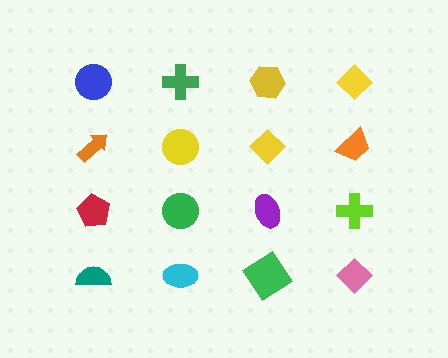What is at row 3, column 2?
A green circle.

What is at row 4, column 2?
A cyan ellipse.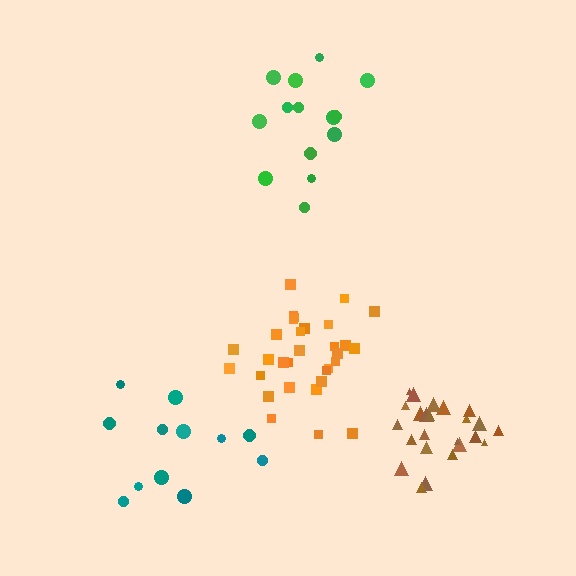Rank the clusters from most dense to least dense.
brown, orange, teal, green.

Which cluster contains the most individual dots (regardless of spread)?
Orange (31).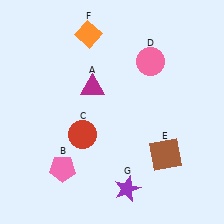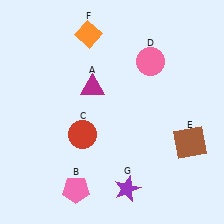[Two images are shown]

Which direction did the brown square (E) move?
The brown square (E) moved right.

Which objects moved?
The objects that moved are: the pink pentagon (B), the brown square (E).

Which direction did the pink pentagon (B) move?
The pink pentagon (B) moved down.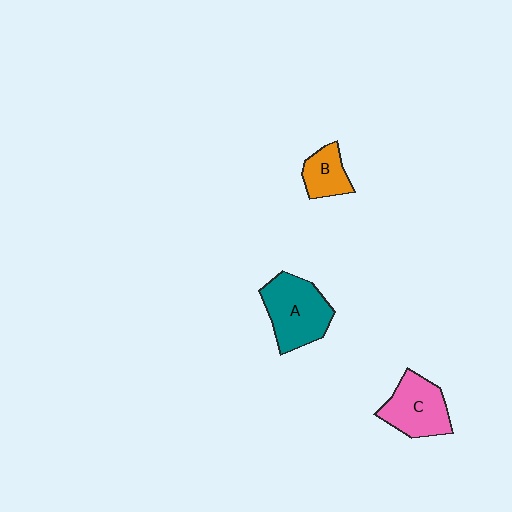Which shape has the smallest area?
Shape B (orange).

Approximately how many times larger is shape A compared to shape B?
Approximately 2.0 times.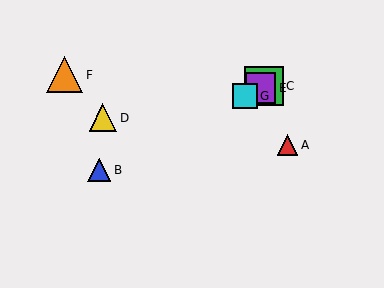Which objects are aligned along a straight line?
Objects B, C, E, G are aligned along a straight line.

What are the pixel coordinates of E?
Object E is at (260, 88).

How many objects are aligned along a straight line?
4 objects (B, C, E, G) are aligned along a straight line.